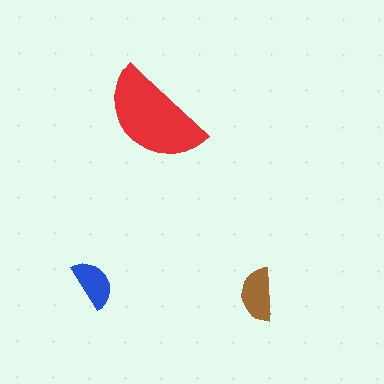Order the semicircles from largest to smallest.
the red one, the brown one, the blue one.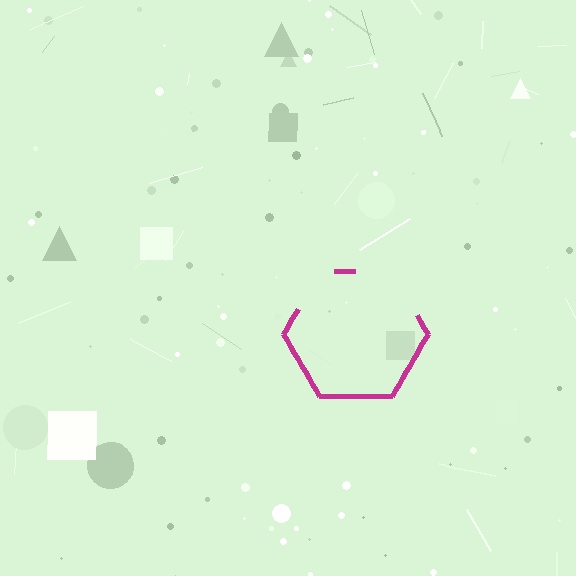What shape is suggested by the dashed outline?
The dashed outline suggests a hexagon.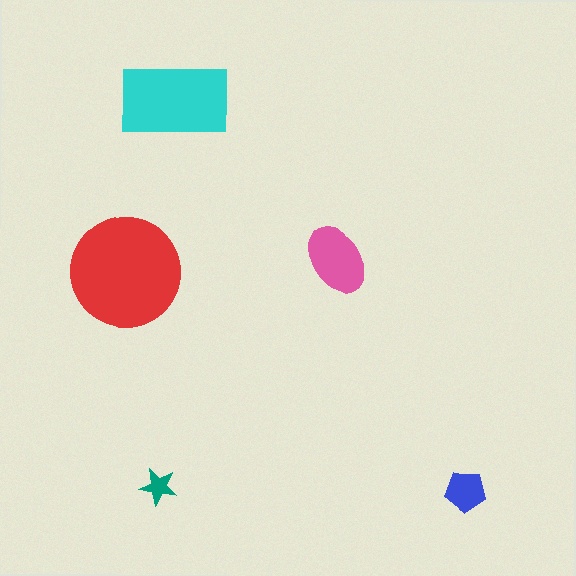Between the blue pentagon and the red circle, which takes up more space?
The red circle.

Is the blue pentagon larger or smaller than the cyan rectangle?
Smaller.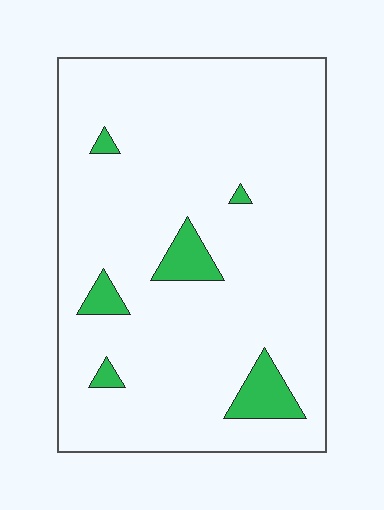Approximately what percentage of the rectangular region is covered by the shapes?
Approximately 10%.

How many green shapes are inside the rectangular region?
6.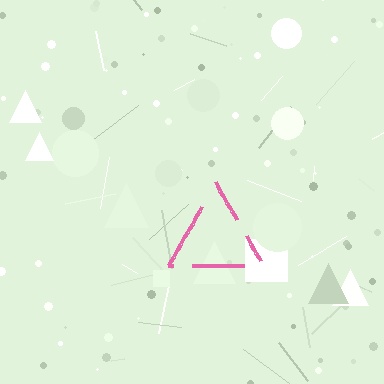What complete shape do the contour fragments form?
The contour fragments form a triangle.